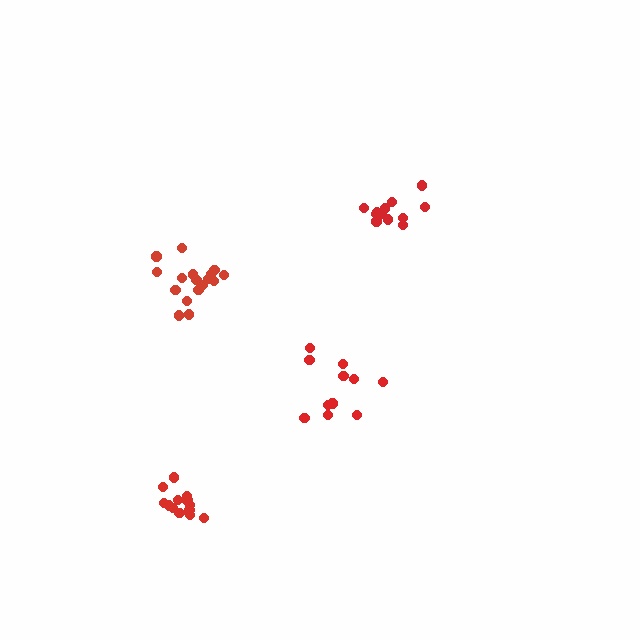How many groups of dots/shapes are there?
There are 4 groups.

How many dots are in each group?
Group 1: 13 dots, Group 2: 11 dots, Group 3: 13 dots, Group 4: 17 dots (54 total).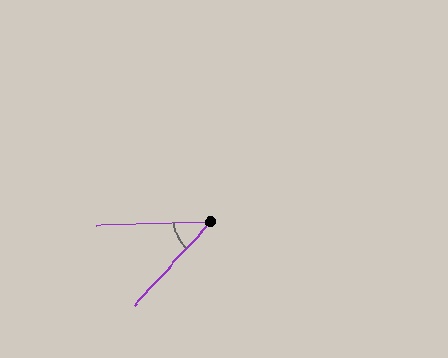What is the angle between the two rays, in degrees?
Approximately 46 degrees.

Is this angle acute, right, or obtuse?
It is acute.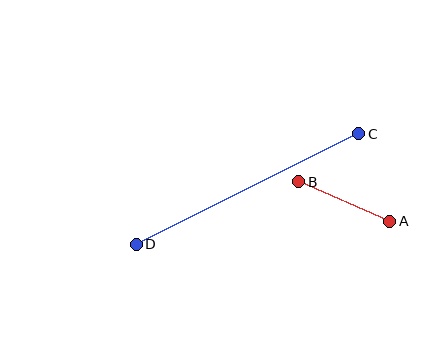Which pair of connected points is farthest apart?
Points C and D are farthest apart.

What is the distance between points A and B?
The distance is approximately 100 pixels.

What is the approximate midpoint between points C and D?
The midpoint is at approximately (247, 189) pixels.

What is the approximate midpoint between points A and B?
The midpoint is at approximately (344, 201) pixels.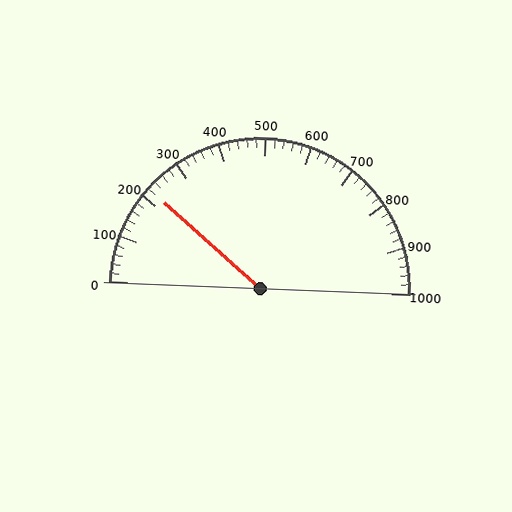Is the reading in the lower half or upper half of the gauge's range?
The reading is in the lower half of the range (0 to 1000).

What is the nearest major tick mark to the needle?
The nearest major tick mark is 200.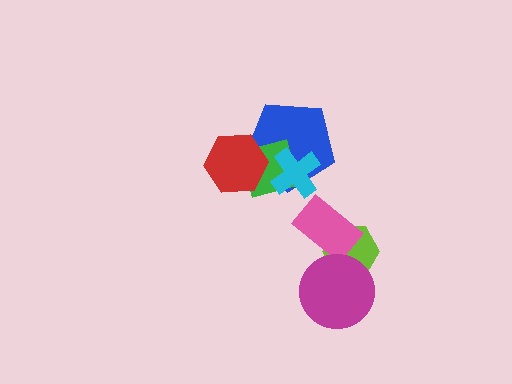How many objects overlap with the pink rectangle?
1 object overlaps with the pink rectangle.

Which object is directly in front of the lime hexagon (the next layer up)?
The pink rectangle is directly in front of the lime hexagon.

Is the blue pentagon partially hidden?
Yes, it is partially covered by another shape.